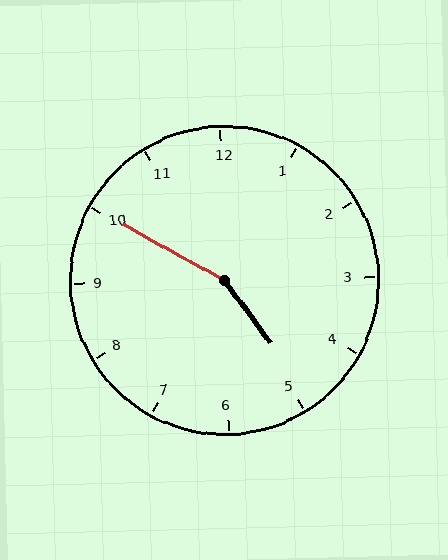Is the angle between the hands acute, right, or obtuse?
It is obtuse.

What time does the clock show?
4:50.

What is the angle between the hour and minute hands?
Approximately 155 degrees.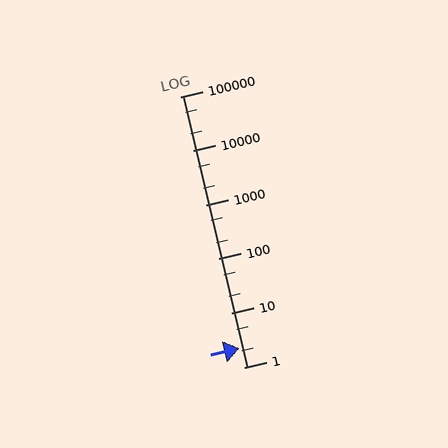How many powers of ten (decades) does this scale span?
The scale spans 5 decades, from 1 to 100000.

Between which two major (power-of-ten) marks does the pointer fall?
The pointer is between 1 and 10.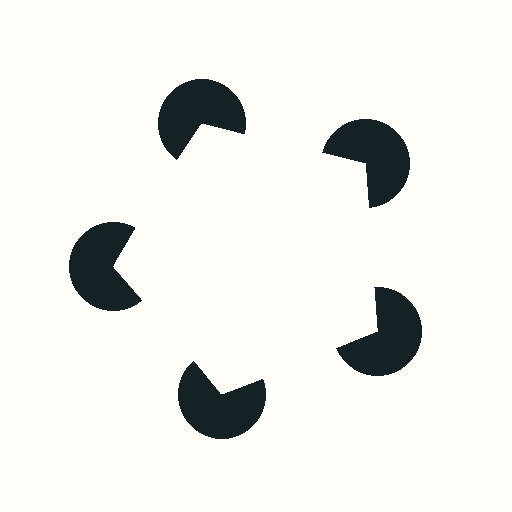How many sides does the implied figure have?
5 sides.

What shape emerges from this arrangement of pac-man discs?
An illusory pentagon — its edges are inferred from the aligned wedge cuts in the pac-man discs, not physically drawn.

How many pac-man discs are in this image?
There are 5 — one at each vertex of the illusory pentagon.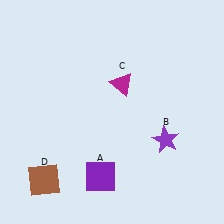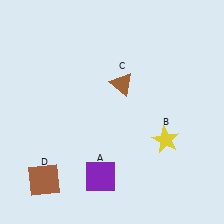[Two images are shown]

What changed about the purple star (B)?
In Image 1, B is purple. In Image 2, it changed to yellow.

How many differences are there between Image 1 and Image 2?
There are 2 differences between the two images.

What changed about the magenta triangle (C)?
In Image 1, C is magenta. In Image 2, it changed to brown.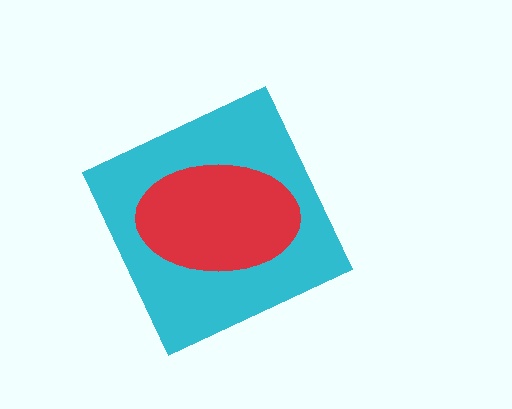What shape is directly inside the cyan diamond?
The red ellipse.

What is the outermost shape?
The cyan diamond.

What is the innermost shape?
The red ellipse.